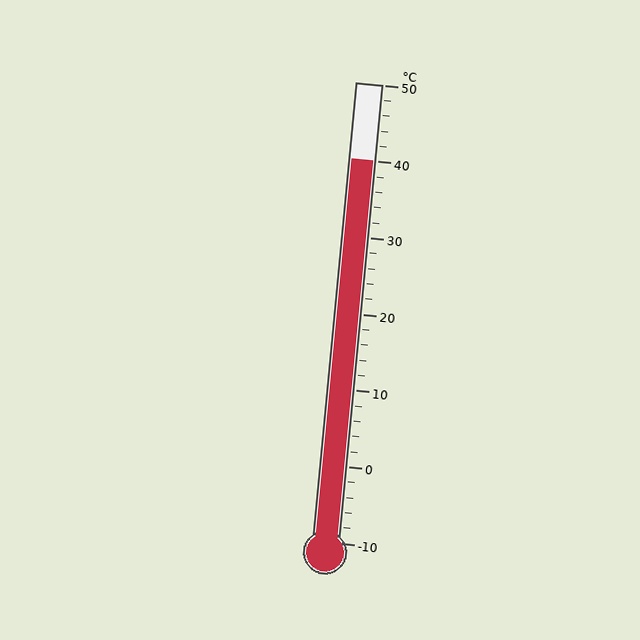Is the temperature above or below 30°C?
The temperature is above 30°C.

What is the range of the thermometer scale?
The thermometer scale ranges from -10°C to 50°C.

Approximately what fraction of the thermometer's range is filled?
The thermometer is filled to approximately 85% of its range.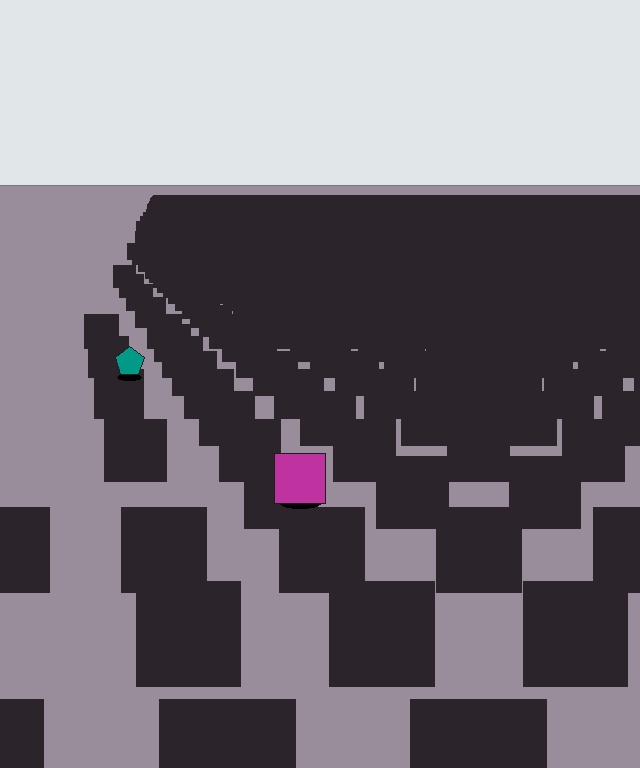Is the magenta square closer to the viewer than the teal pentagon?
Yes. The magenta square is closer — you can tell from the texture gradient: the ground texture is coarser near it.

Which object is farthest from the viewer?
The teal pentagon is farthest from the viewer. It appears smaller and the ground texture around it is denser.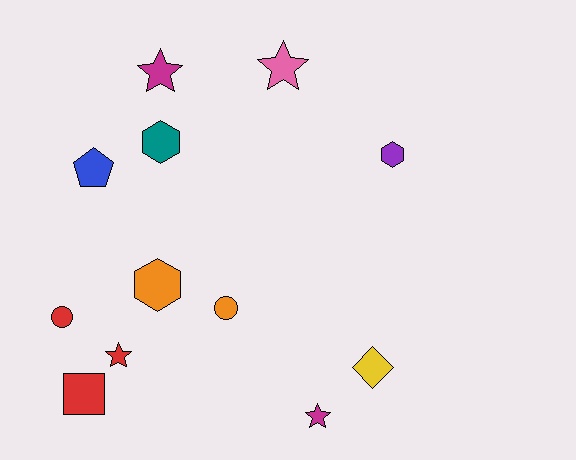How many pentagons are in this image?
There is 1 pentagon.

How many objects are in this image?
There are 12 objects.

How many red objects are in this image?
There are 3 red objects.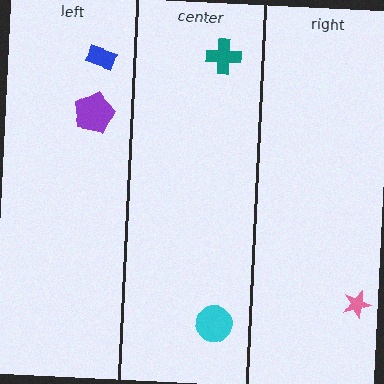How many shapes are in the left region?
2.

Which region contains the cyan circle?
The center region.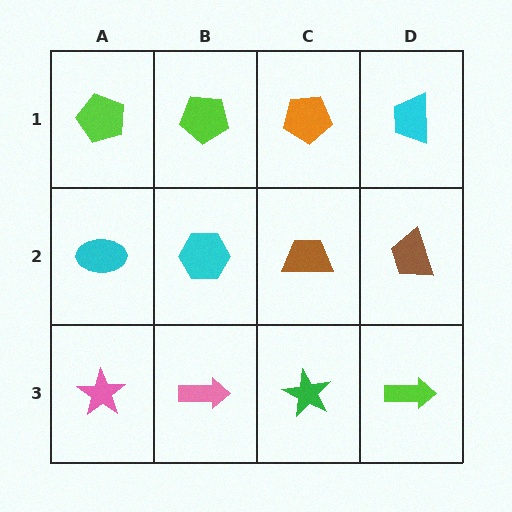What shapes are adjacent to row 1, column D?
A brown trapezoid (row 2, column D), an orange pentagon (row 1, column C).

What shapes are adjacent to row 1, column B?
A cyan hexagon (row 2, column B), a lime pentagon (row 1, column A), an orange pentagon (row 1, column C).